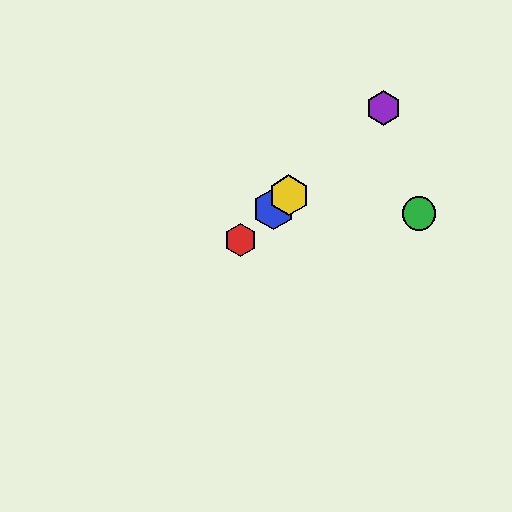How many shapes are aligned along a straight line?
4 shapes (the red hexagon, the blue hexagon, the yellow hexagon, the purple hexagon) are aligned along a straight line.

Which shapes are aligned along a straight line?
The red hexagon, the blue hexagon, the yellow hexagon, the purple hexagon are aligned along a straight line.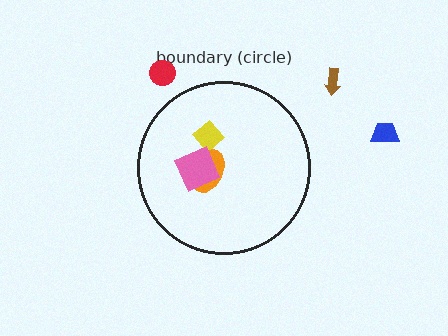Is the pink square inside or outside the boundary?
Inside.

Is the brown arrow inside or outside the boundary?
Outside.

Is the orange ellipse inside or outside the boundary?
Inside.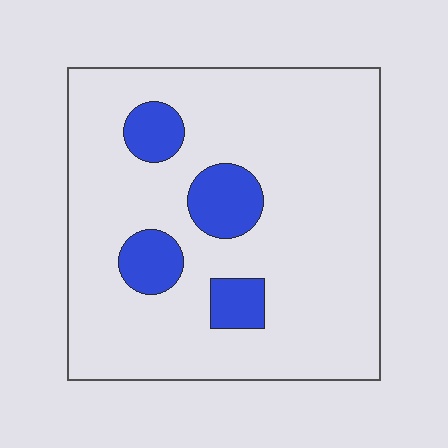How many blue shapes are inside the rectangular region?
4.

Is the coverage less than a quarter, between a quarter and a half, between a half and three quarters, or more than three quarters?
Less than a quarter.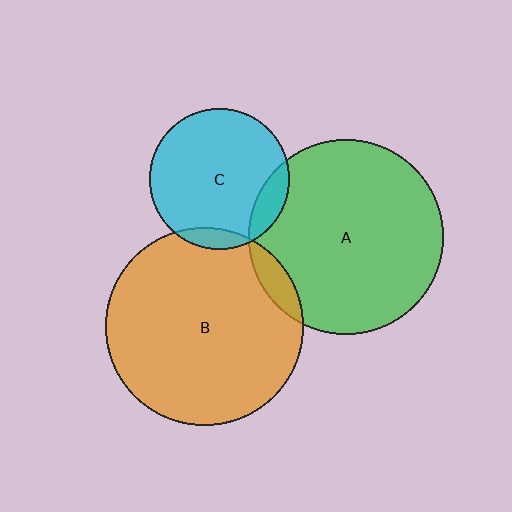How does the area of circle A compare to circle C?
Approximately 1.9 times.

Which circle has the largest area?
Circle B (orange).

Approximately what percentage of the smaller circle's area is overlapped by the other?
Approximately 10%.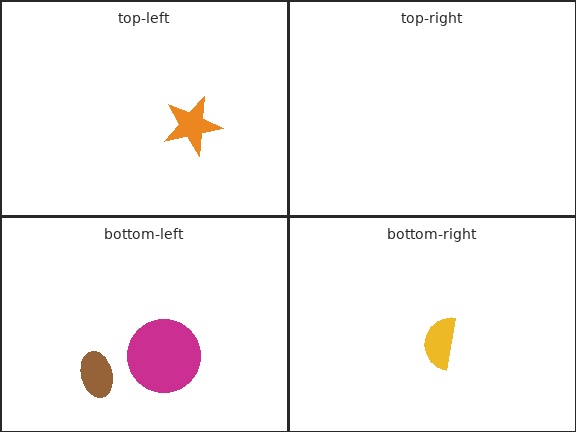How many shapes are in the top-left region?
1.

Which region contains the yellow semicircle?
The bottom-right region.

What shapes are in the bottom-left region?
The brown ellipse, the magenta circle.